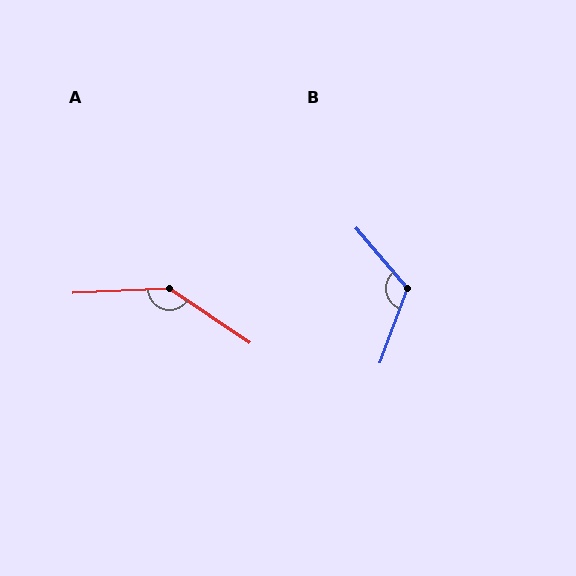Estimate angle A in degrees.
Approximately 143 degrees.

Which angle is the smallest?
B, at approximately 119 degrees.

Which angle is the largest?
A, at approximately 143 degrees.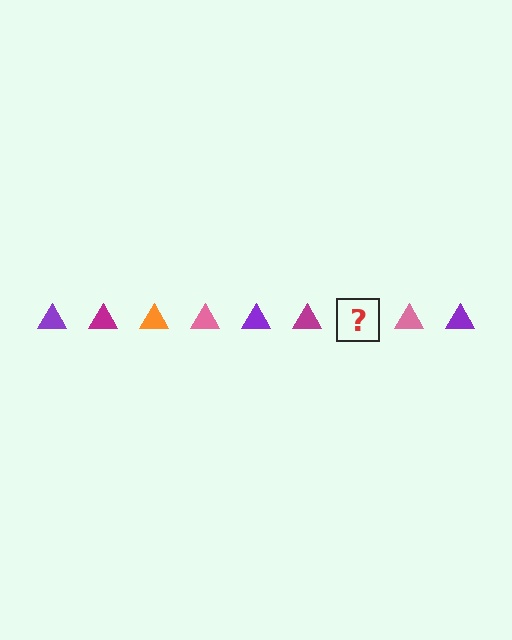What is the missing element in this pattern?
The missing element is an orange triangle.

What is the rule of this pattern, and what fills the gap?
The rule is that the pattern cycles through purple, magenta, orange, pink triangles. The gap should be filled with an orange triangle.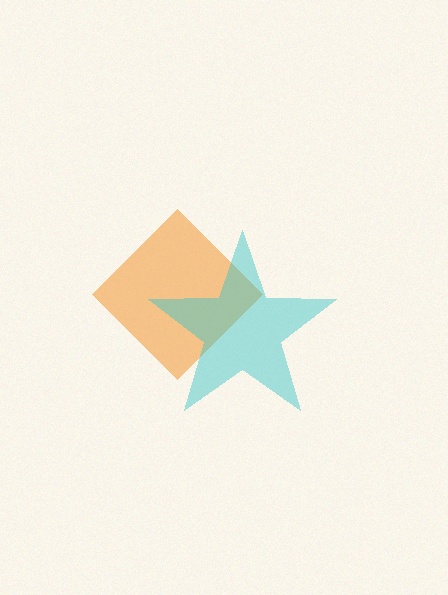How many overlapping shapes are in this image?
There are 2 overlapping shapes in the image.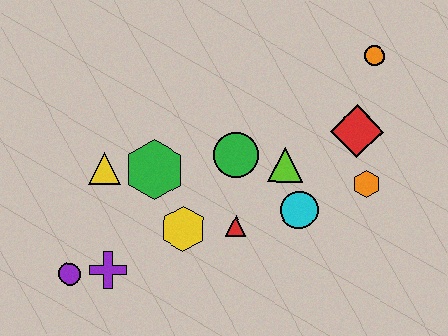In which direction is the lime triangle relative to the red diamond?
The lime triangle is to the left of the red diamond.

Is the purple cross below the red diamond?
Yes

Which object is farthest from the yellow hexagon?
The orange circle is farthest from the yellow hexagon.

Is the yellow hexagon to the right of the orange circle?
No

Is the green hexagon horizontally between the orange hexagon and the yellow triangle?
Yes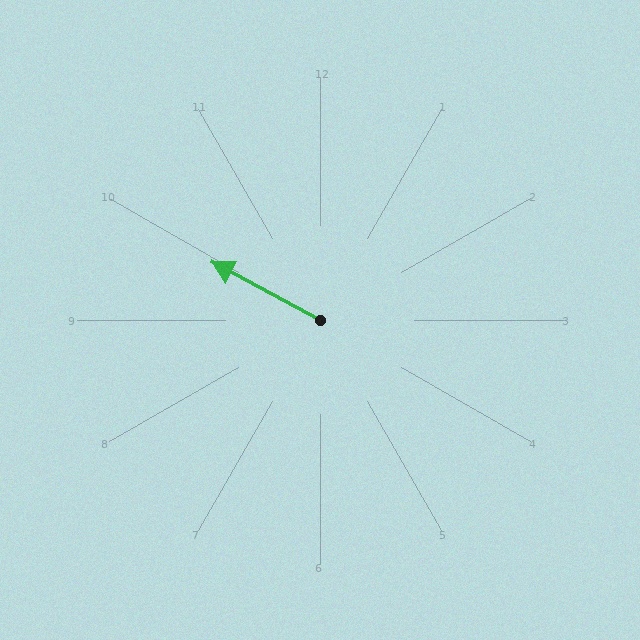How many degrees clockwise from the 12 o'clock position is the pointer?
Approximately 298 degrees.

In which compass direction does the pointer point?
Northwest.